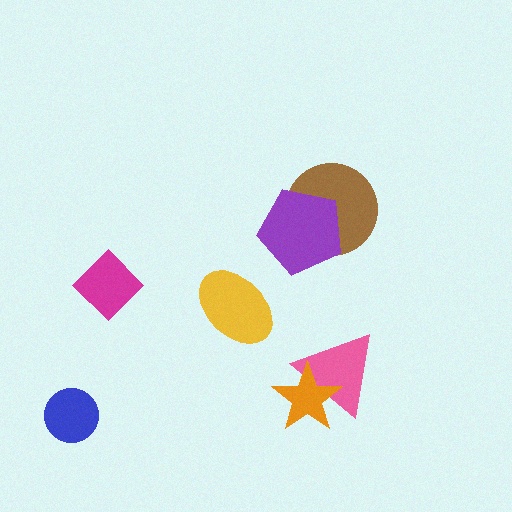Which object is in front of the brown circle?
The purple pentagon is in front of the brown circle.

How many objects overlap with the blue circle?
0 objects overlap with the blue circle.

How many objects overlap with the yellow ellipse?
0 objects overlap with the yellow ellipse.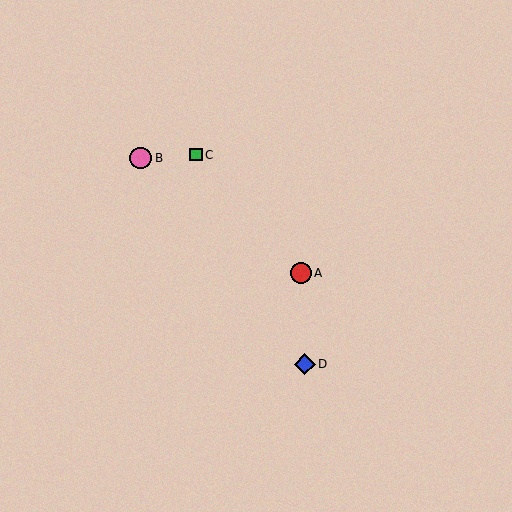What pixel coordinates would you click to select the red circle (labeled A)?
Click at (301, 273) to select the red circle A.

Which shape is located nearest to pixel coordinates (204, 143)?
The green square (labeled C) at (196, 155) is nearest to that location.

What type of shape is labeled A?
Shape A is a red circle.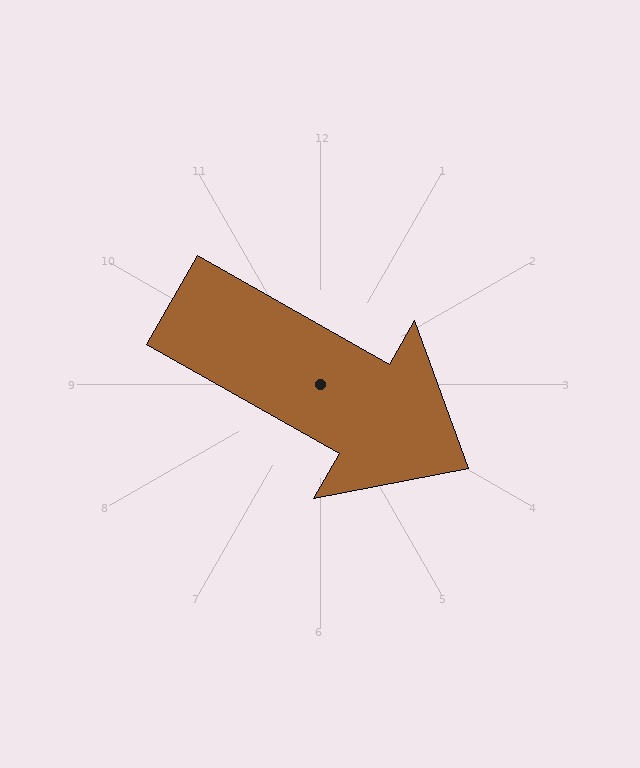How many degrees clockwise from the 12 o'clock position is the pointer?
Approximately 120 degrees.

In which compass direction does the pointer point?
Southeast.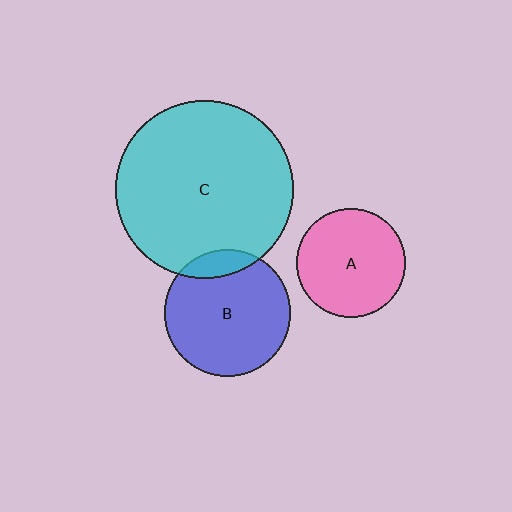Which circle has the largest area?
Circle C (cyan).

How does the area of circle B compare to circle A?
Approximately 1.3 times.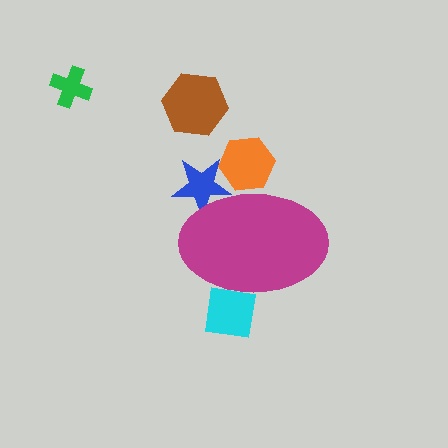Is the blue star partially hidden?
Yes, the blue star is partially hidden behind the magenta ellipse.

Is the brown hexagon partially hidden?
No, the brown hexagon is fully visible.